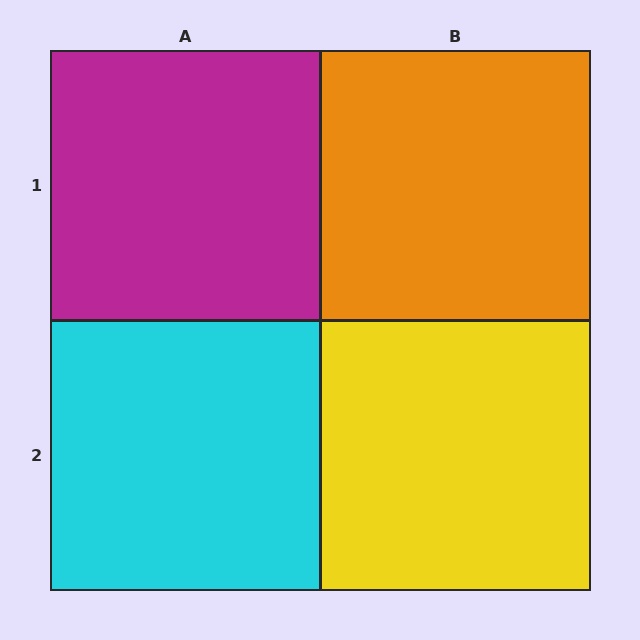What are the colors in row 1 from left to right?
Magenta, orange.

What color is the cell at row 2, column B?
Yellow.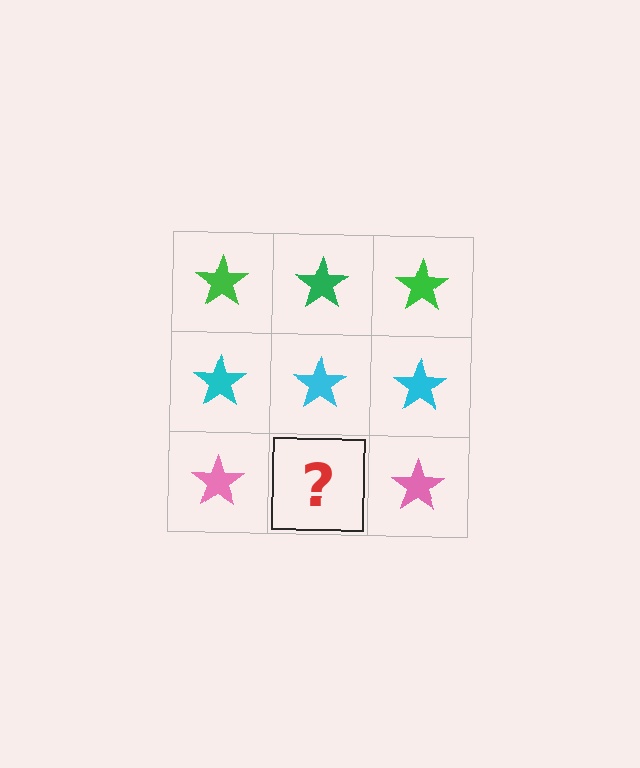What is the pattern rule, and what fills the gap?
The rule is that each row has a consistent color. The gap should be filled with a pink star.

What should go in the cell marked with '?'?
The missing cell should contain a pink star.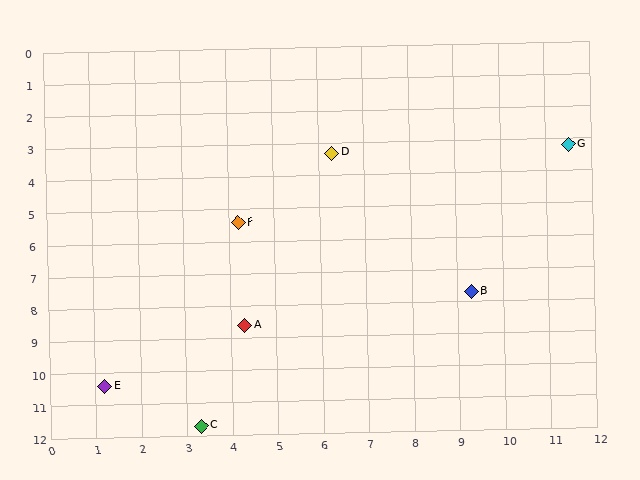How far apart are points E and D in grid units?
Points E and D are about 8.7 grid units apart.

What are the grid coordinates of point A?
Point A is at approximately (4.3, 8.6).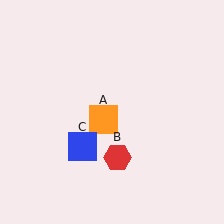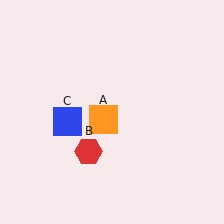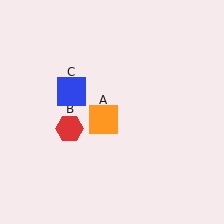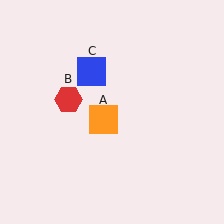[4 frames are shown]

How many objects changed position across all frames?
2 objects changed position: red hexagon (object B), blue square (object C).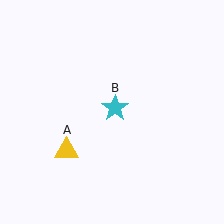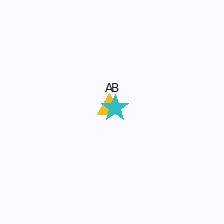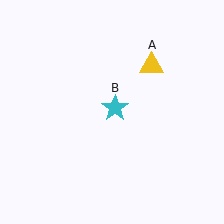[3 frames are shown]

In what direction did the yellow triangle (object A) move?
The yellow triangle (object A) moved up and to the right.